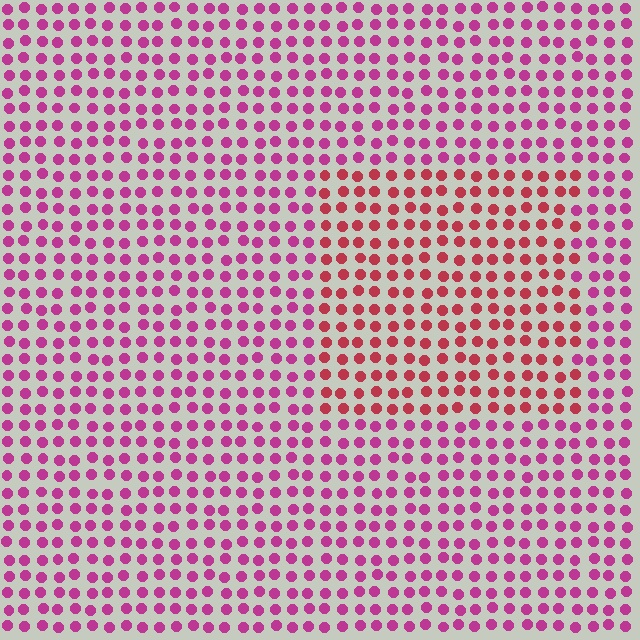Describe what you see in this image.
The image is filled with small magenta elements in a uniform arrangement. A rectangle-shaped region is visible where the elements are tinted to a slightly different hue, forming a subtle color boundary.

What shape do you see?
I see a rectangle.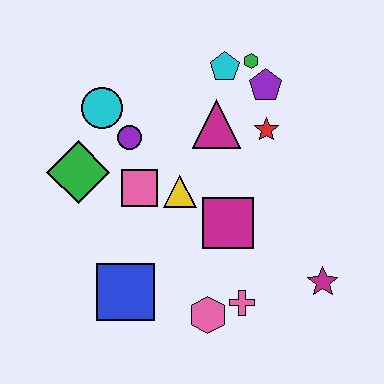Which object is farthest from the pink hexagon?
The green hexagon is farthest from the pink hexagon.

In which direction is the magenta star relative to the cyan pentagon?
The magenta star is below the cyan pentagon.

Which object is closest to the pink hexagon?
The pink cross is closest to the pink hexagon.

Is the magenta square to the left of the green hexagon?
Yes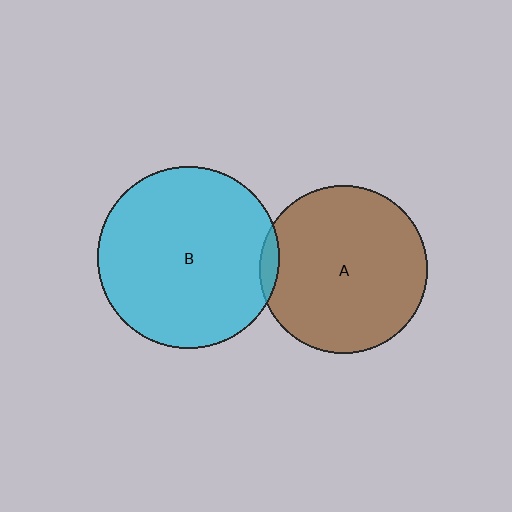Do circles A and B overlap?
Yes.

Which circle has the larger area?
Circle B (cyan).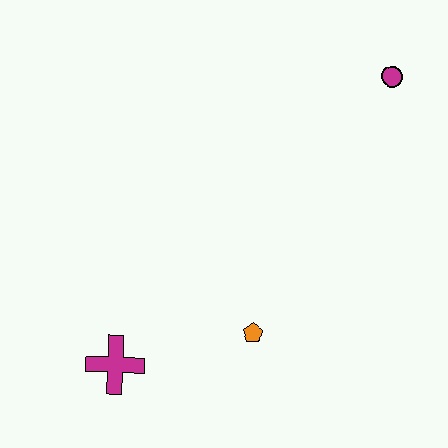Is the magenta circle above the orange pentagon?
Yes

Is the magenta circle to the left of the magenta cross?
No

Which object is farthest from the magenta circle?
The magenta cross is farthest from the magenta circle.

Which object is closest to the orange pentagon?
The magenta cross is closest to the orange pentagon.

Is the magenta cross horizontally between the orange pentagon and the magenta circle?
No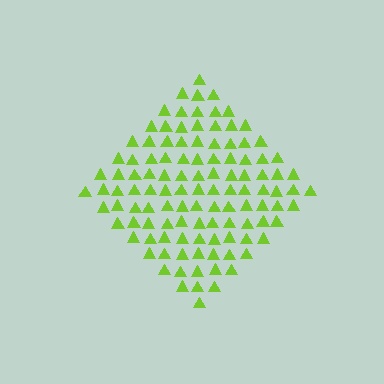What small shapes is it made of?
It is made of small triangles.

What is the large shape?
The large shape is a diamond.